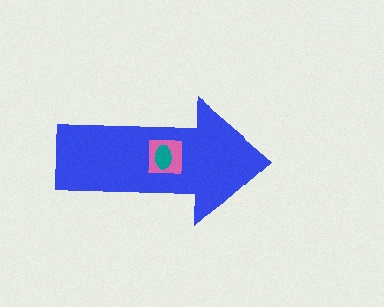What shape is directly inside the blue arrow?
The pink square.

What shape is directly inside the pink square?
The teal ellipse.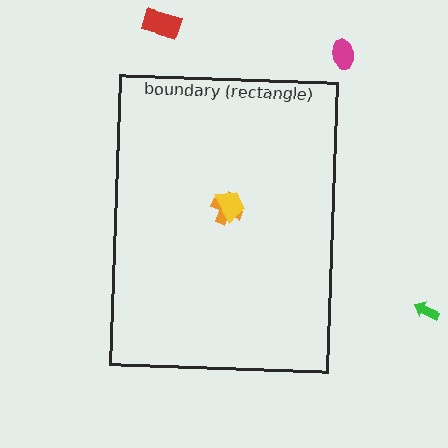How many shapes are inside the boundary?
2 inside, 3 outside.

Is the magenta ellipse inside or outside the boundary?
Outside.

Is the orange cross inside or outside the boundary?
Inside.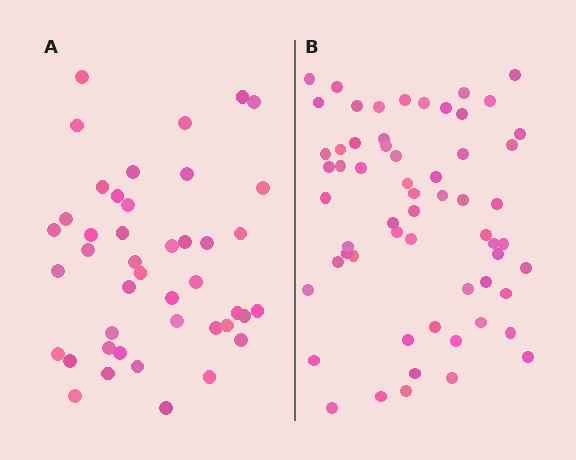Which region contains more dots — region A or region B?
Region B (the right region) has more dots.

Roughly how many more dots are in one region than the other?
Region B has approximately 15 more dots than region A.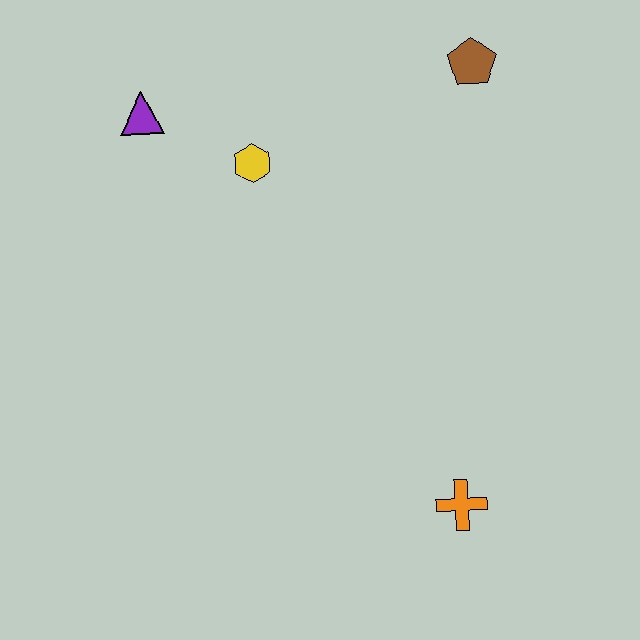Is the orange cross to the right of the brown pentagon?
No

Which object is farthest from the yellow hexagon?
The orange cross is farthest from the yellow hexagon.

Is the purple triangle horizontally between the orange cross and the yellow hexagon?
No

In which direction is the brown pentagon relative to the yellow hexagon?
The brown pentagon is to the right of the yellow hexagon.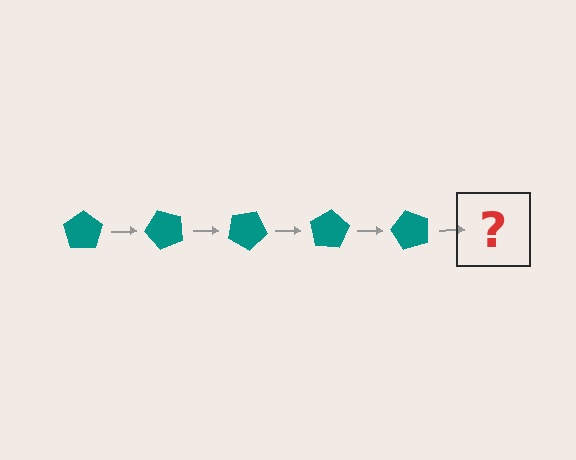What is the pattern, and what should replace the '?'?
The pattern is that the pentagon rotates 50 degrees each step. The '?' should be a teal pentagon rotated 250 degrees.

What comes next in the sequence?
The next element should be a teal pentagon rotated 250 degrees.